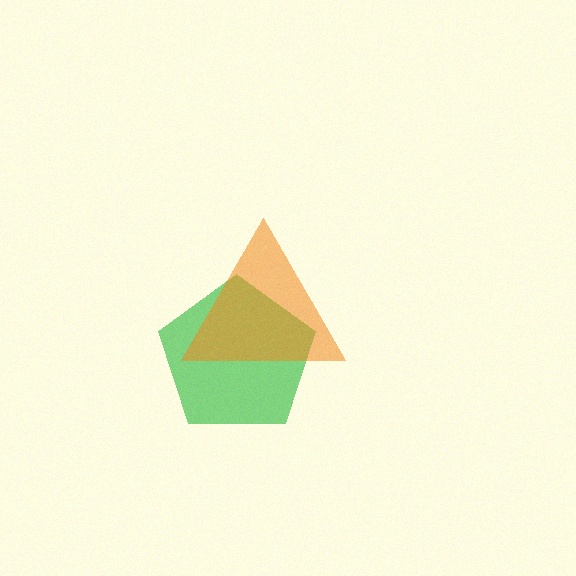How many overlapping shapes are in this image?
There are 2 overlapping shapes in the image.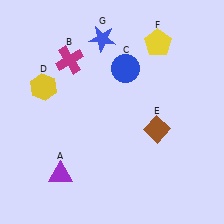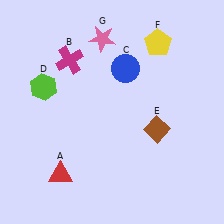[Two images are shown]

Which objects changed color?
A changed from purple to red. D changed from yellow to lime. G changed from blue to pink.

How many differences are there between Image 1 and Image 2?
There are 3 differences between the two images.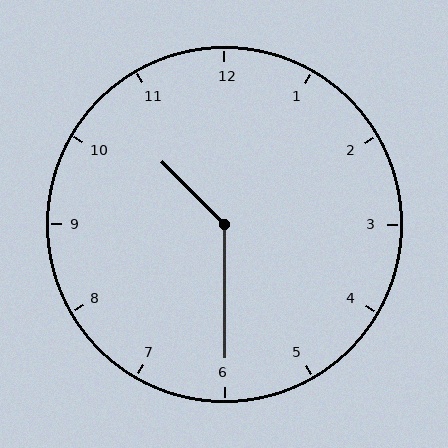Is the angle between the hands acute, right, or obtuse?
It is obtuse.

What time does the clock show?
10:30.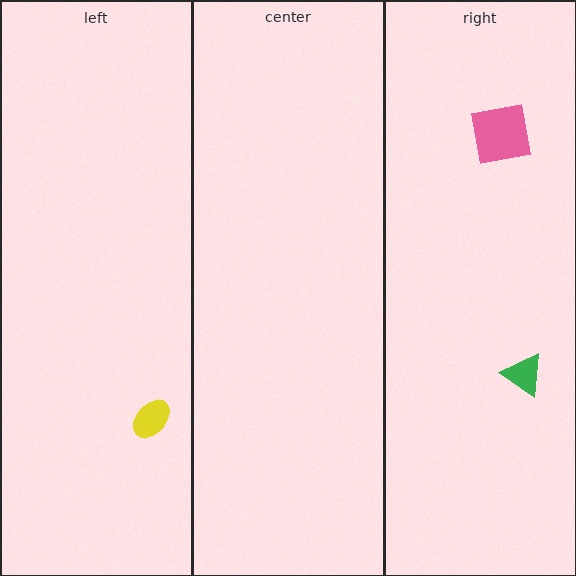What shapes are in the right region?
The pink square, the green triangle.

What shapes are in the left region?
The yellow ellipse.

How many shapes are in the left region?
1.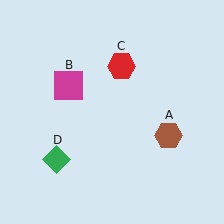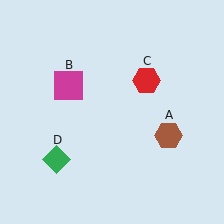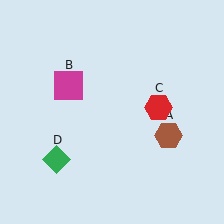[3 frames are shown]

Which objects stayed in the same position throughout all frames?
Brown hexagon (object A) and magenta square (object B) and green diamond (object D) remained stationary.